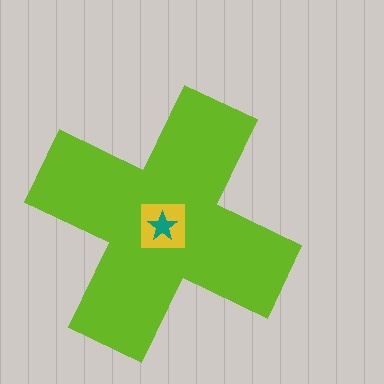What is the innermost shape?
The teal star.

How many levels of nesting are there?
3.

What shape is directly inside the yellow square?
The teal star.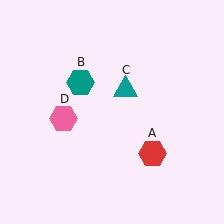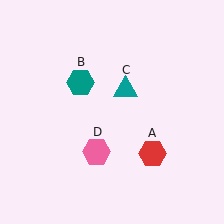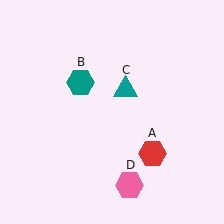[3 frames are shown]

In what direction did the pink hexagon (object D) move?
The pink hexagon (object D) moved down and to the right.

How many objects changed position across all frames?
1 object changed position: pink hexagon (object D).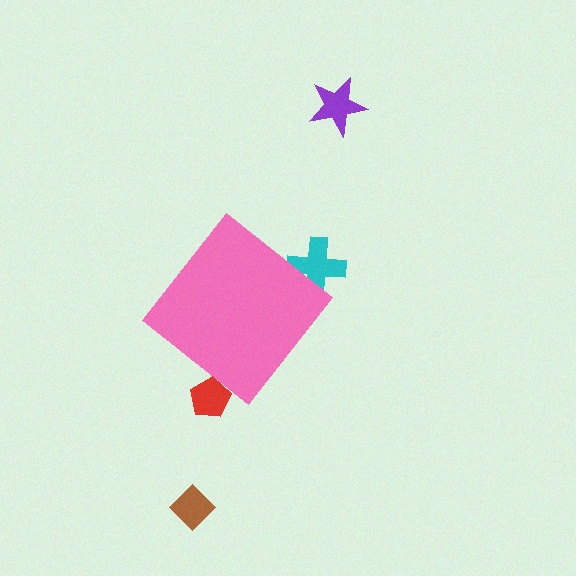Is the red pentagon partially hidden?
Yes, the red pentagon is partially hidden behind the pink diamond.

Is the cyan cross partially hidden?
Yes, the cyan cross is partially hidden behind the pink diamond.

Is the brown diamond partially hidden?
No, the brown diamond is fully visible.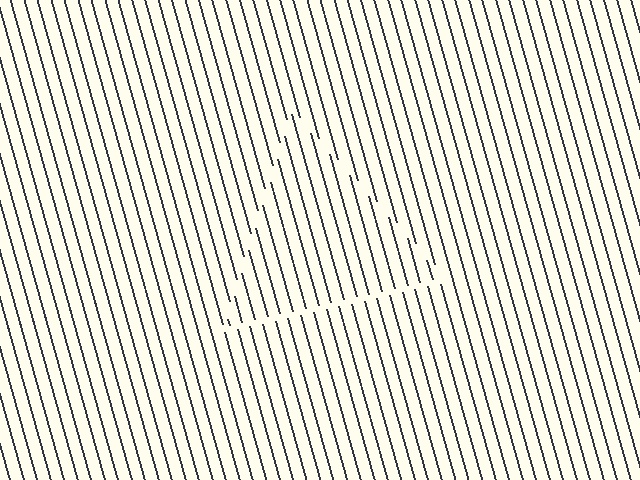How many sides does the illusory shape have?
3 sides — the line-ends trace a triangle.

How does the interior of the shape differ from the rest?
The interior of the shape contains the same grating, shifted by half a period — the contour is defined by the phase discontinuity where line-ends from the inner and outer gratings abut.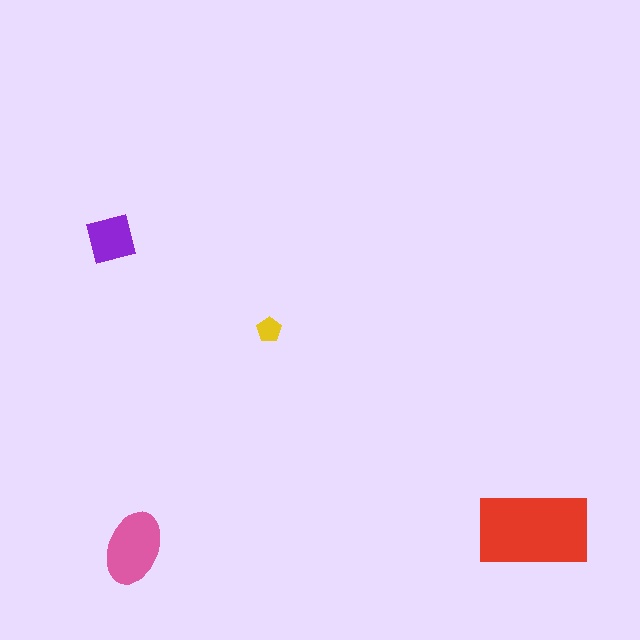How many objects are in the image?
There are 4 objects in the image.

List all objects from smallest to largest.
The yellow pentagon, the purple square, the pink ellipse, the red rectangle.